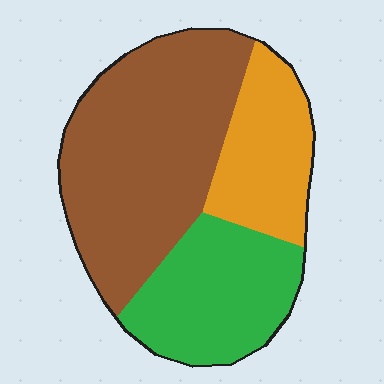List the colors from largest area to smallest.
From largest to smallest: brown, green, orange.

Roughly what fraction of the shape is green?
Green covers around 30% of the shape.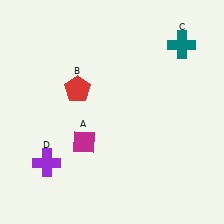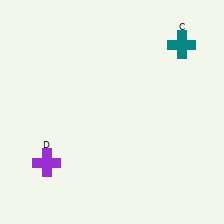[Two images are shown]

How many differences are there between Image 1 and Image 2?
There are 2 differences between the two images.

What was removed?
The magenta diamond (A), the red pentagon (B) were removed in Image 2.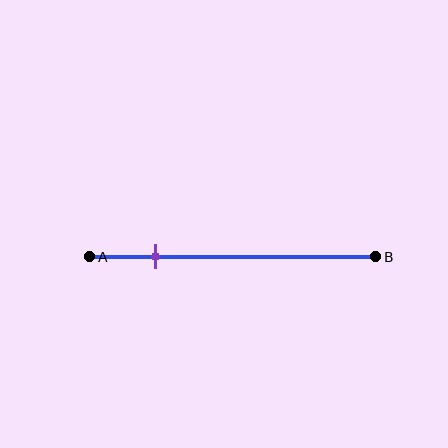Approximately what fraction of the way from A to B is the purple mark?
The purple mark is approximately 25% of the way from A to B.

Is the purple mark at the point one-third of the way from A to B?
No, the mark is at about 25% from A, not at the 33% one-third point.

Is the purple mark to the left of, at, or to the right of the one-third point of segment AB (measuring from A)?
The purple mark is to the left of the one-third point of segment AB.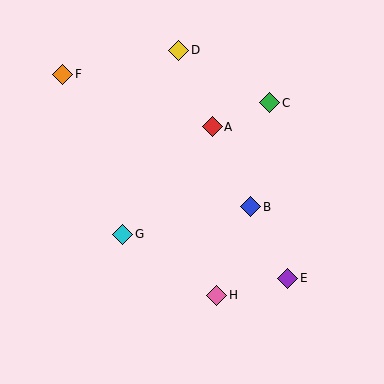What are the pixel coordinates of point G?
Point G is at (123, 234).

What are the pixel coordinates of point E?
Point E is at (288, 278).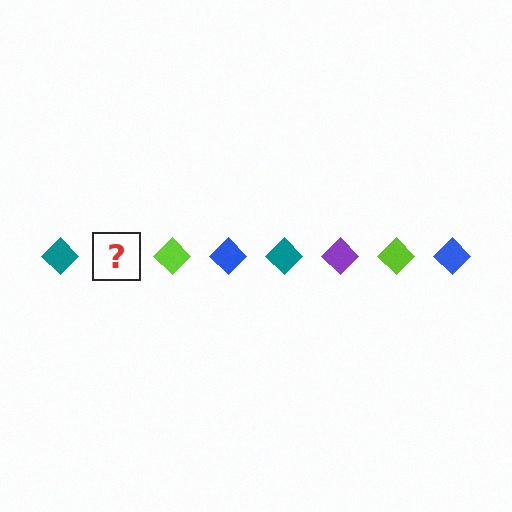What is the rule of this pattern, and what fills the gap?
The rule is that the pattern cycles through teal, purple, lime, blue diamonds. The gap should be filled with a purple diamond.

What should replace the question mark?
The question mark should be replaced with a purple diamond.